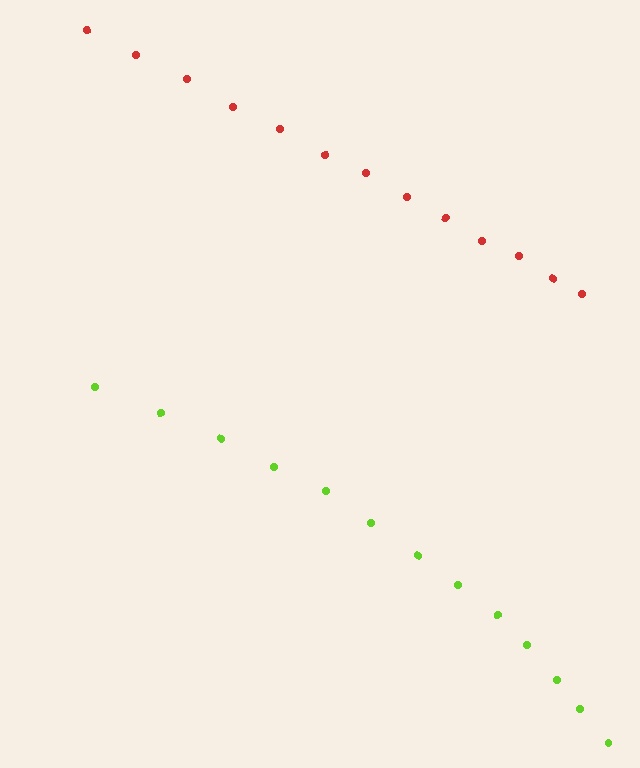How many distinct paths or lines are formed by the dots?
There are 2 distinct paths.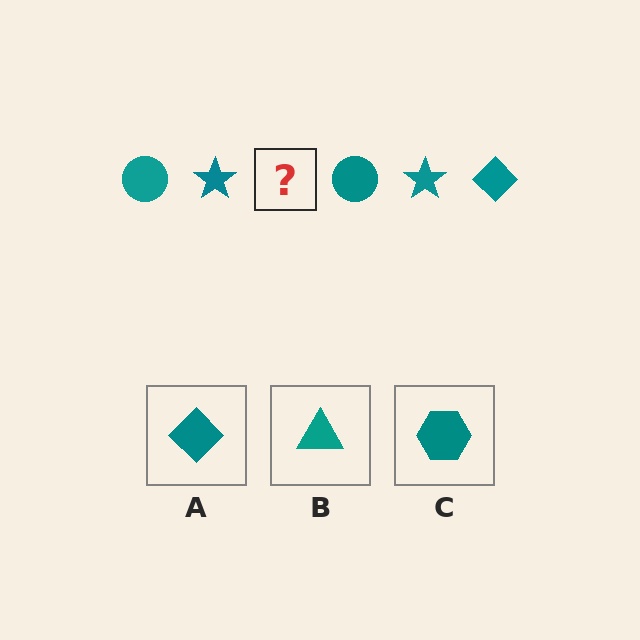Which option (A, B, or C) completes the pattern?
A.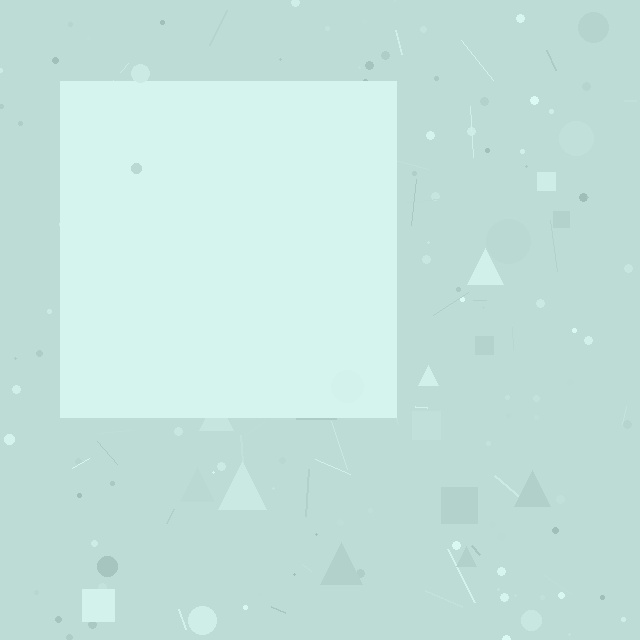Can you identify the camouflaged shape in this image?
The camouflaged shape is a square.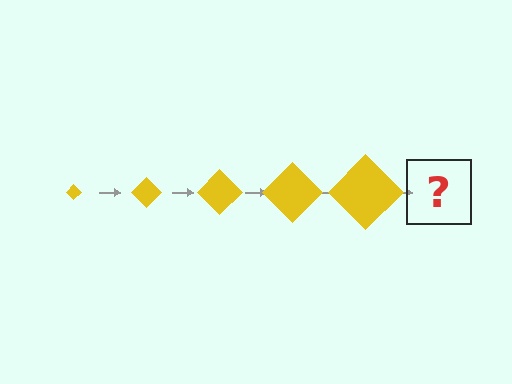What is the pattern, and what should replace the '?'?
The pattern is that the diamond gets progressively larger each step. The '?' should be a yellow diamond, larger than the previous one.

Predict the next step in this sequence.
The next step is a yellow diamond, larger than the previous one.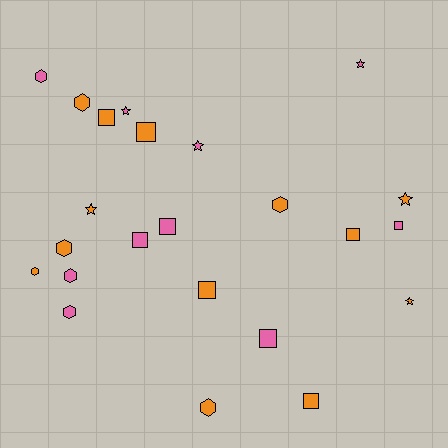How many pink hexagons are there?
There are 3 pink hexagons.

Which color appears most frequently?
Orange, with 13 objects.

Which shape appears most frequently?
Square, with 9 objects.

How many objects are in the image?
There are 23 objects.